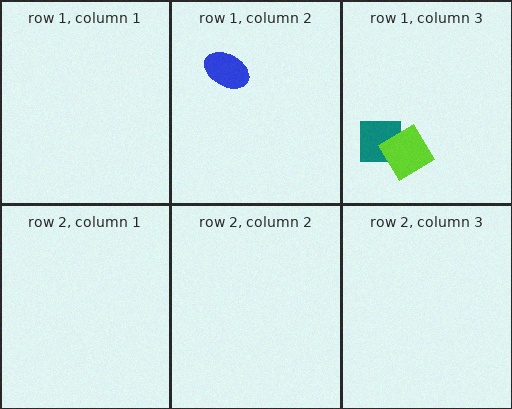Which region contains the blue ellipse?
The row 1, column 2 region.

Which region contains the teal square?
The row 1, column 3 region.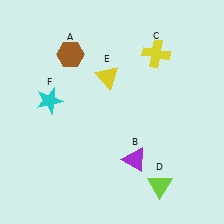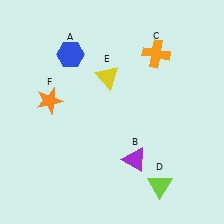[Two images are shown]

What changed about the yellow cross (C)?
In Image 1, C is yellow. In Image 2, it changed to orange.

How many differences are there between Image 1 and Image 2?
There are 3 differences between the two images.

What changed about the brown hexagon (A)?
In Image 1, A is brown. In Image 2, it changed to blue.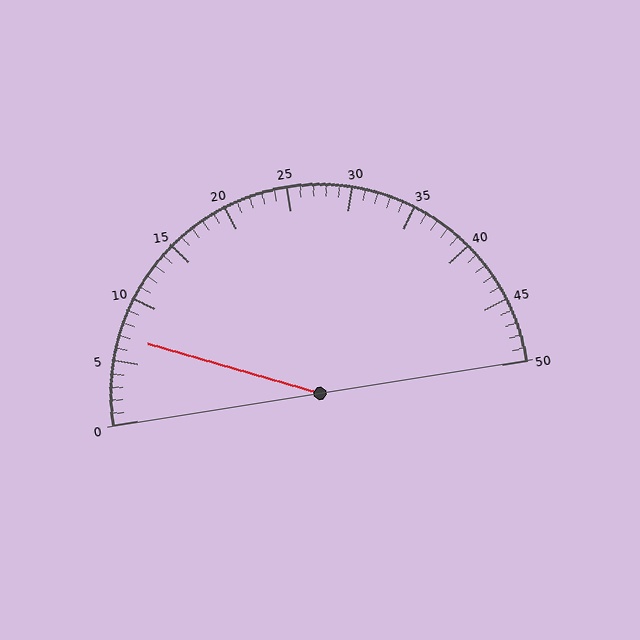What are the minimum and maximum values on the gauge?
The gauge ranges from 0 to 50.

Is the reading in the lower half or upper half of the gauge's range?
The reading is in the lower half of the range (0 to 50).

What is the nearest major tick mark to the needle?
The nearest major tick mark is 5.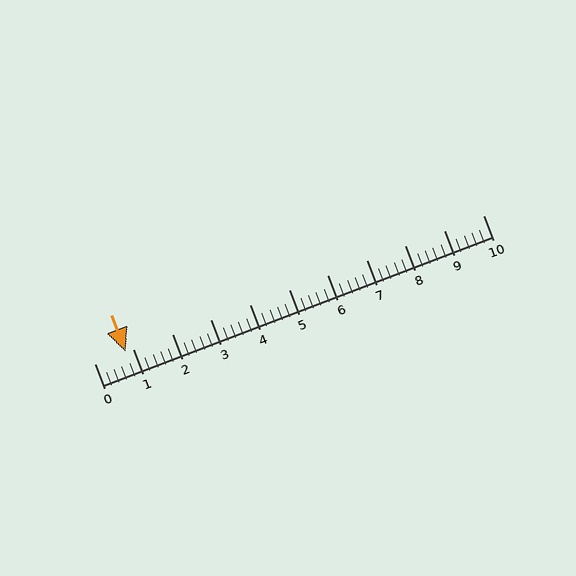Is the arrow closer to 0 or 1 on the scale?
The arrow is closer to 1.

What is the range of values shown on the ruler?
The ruler shows values from 0 to 10.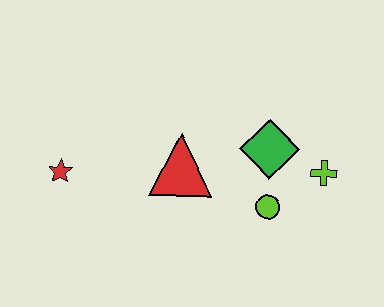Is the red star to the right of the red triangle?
No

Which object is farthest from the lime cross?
The red star is farthest from the lime cross.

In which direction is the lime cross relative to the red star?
The lime cross is to the right of the red star.